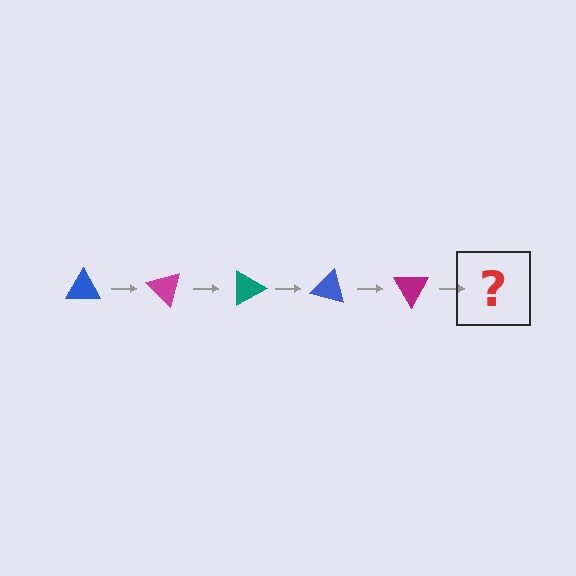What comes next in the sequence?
The next element should be a teal triangle, rotated 225 degrees from the start.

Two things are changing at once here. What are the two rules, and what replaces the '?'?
The two rules are that it rotates 45 degrees each step and the color cycles through blue, magenta, and teal. The '?' should be a teal triangle, rotated 225 degrees from the start.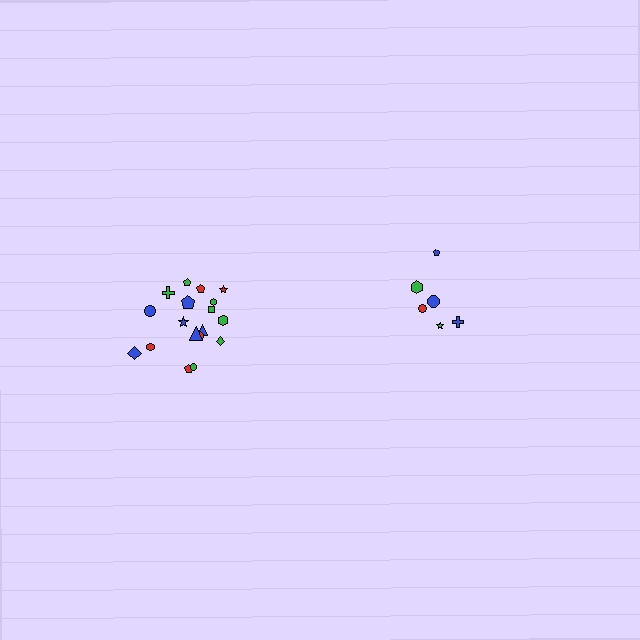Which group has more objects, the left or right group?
The left group.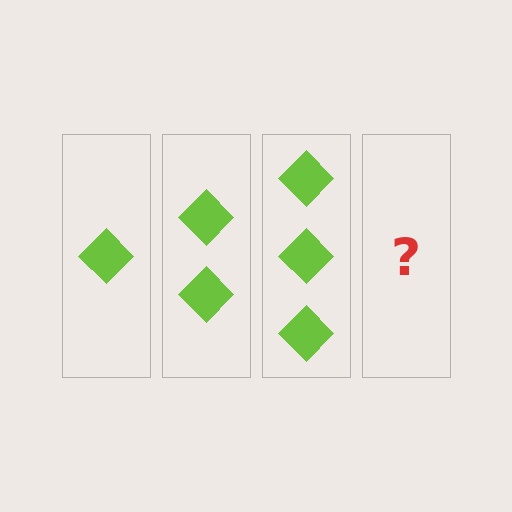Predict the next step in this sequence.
The next step is 4 diamonds.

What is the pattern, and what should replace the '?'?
The pattern is that each step adds one more diamond. The '?' should be 4 diamonds.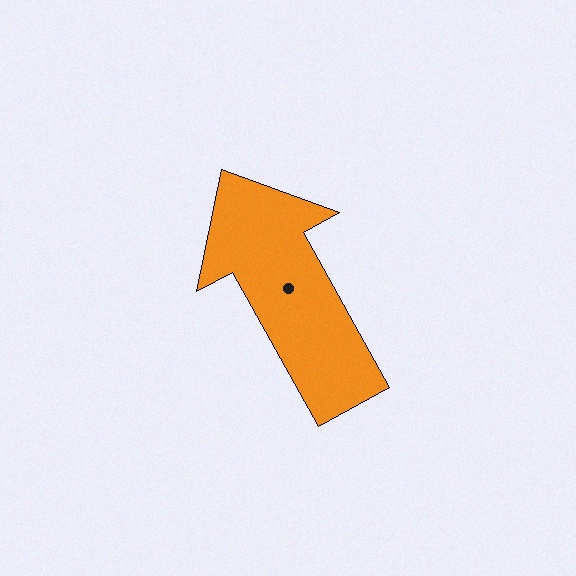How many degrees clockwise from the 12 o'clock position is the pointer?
Approximately 331 degrees.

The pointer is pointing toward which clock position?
Roughly 11 o'clock.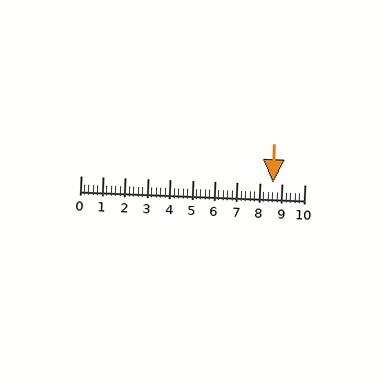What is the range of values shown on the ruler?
The ruler shows values from 0 to 10.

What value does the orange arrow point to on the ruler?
The orange arrow points to approximately 8.6.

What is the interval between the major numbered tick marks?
The major tick marks are spaced 1 units apart.